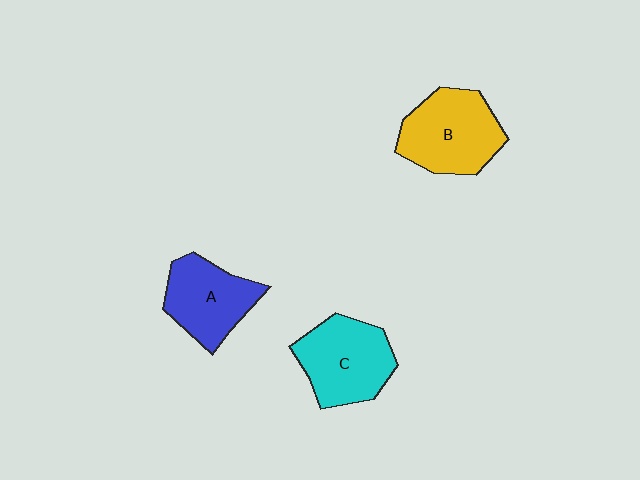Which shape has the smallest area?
Shape A (blue).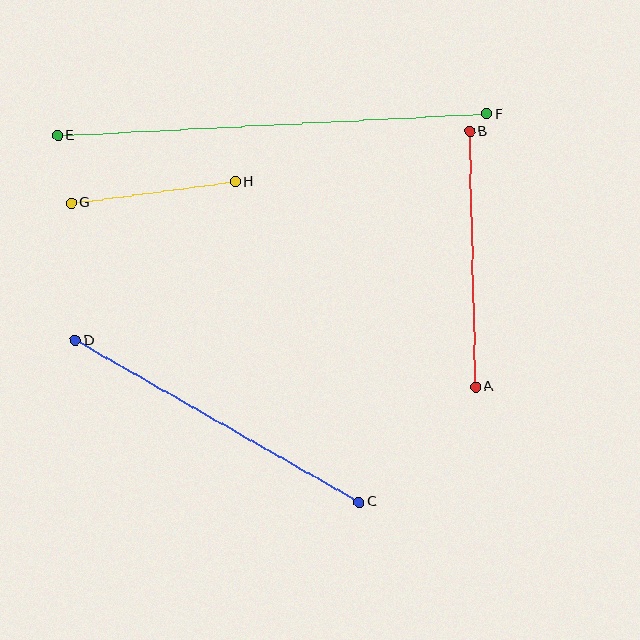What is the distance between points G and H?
The distance is approximately 166 pixels.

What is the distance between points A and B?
The distance is approximately 256 pixels.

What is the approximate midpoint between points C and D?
The midpoint is at approximately (217, 421) pixels.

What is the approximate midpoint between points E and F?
The midpoint is at approximately (272, 125) pixels.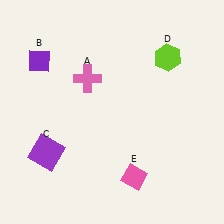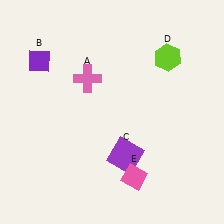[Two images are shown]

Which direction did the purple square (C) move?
The purple square (C) moved right.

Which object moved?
The purple square (C) moved right.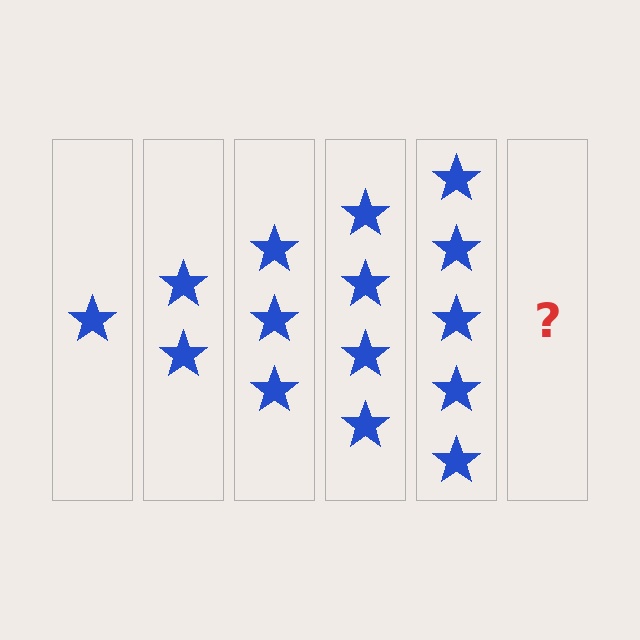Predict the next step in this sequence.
The next step is 6 stars.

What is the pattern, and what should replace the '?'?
The pattern is that each step adds one more star. The '?' should be 6 stars.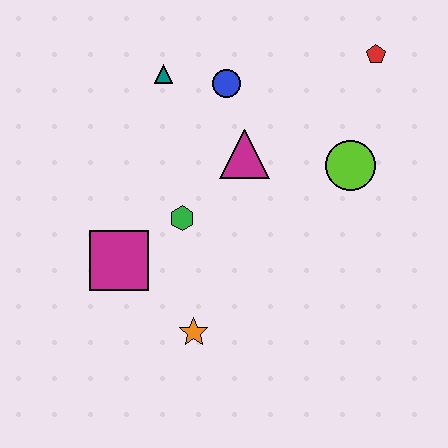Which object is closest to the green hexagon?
The magenta square is closest to the green hexagon.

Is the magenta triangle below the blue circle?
Yes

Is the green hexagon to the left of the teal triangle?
No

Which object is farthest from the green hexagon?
The red pentagon is farthest from the green hexagon.